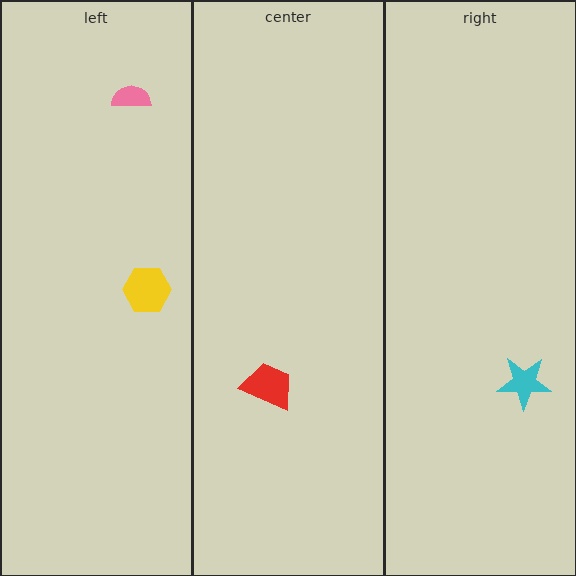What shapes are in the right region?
The cyan star.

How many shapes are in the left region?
2.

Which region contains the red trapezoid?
The center region.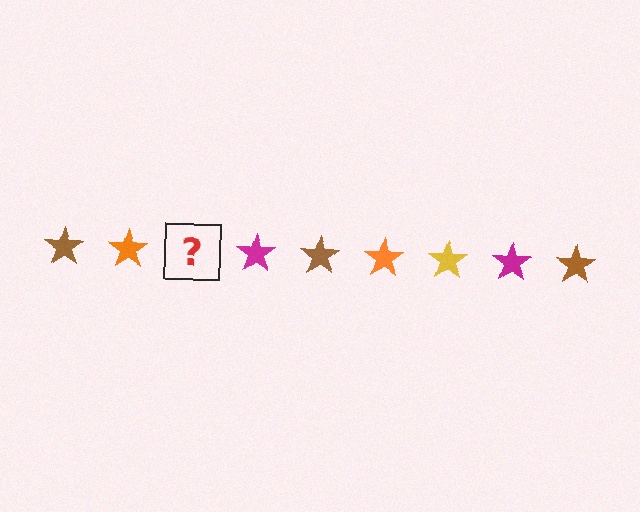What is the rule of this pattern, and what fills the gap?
The rule is that the pattern cycles through brown, orange, yellow, magenta stars. The gap should be filled with a yellow star.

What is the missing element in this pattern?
The missing element is a yellow star.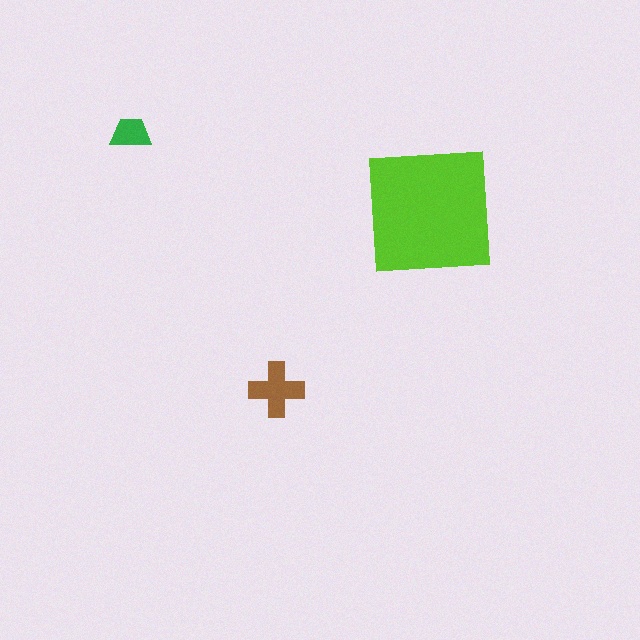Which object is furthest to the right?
The lime square is rightmost.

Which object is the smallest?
The green trapezoid.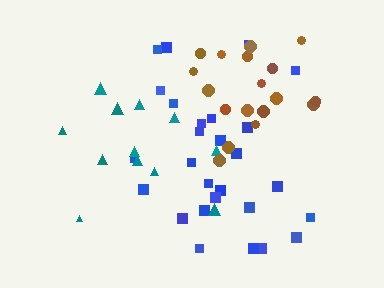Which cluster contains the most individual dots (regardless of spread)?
Blue (27).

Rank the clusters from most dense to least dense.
brown, blue, teal.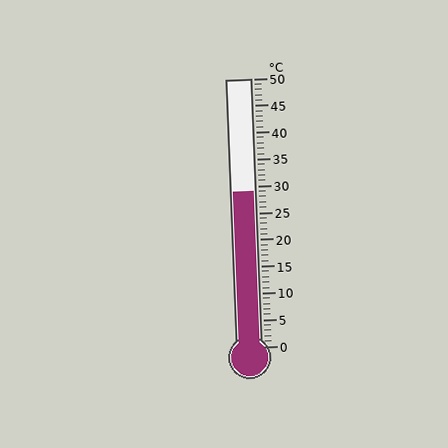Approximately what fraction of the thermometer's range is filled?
The thermometer is filled to approximately 60% of its range.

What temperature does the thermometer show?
The thermometer shows approximately 29°C.